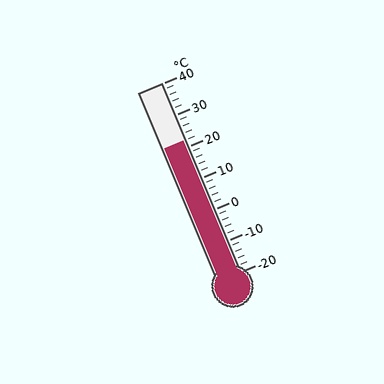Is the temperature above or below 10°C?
The temperature is above 10°C.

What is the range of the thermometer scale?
The thermometer scale ranges from -20°C to 40°C.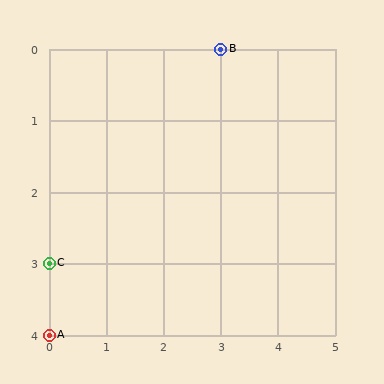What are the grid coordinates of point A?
Point A is at grid coordinates (0, 4).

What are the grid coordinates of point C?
Point C is at grid coordinates (0, 3).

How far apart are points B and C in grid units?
Points B and C are 3 columns and 3 rows apart (about 4.2 grid units diagonally).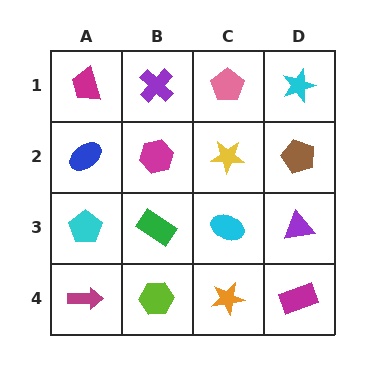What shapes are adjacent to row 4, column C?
A cyan ellipse (row 3, column C), a lime hexagon (row 4, column B), a magenta rectangle (row 4, column D).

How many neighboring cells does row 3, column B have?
4.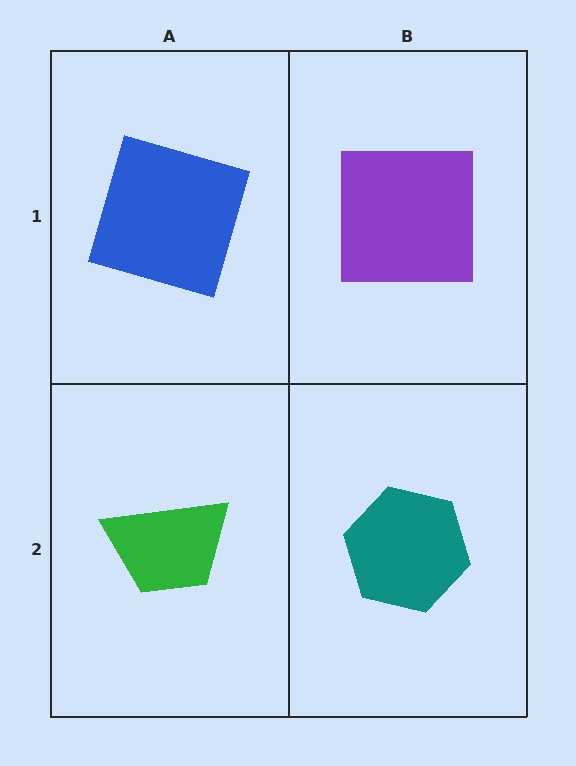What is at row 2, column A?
A green trapezoid.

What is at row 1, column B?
A purple square.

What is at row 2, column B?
A teal hexagon.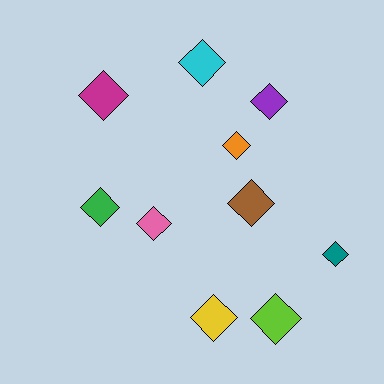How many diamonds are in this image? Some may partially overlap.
There are 10 diamonds.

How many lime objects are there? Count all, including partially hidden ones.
There is 1 lime object.